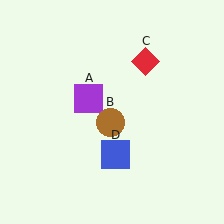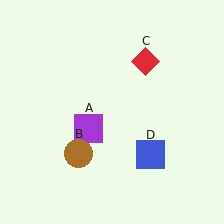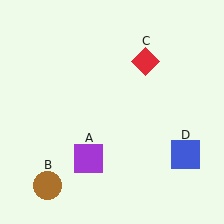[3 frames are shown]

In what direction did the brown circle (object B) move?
The brown circle (object B) moved down and to the left.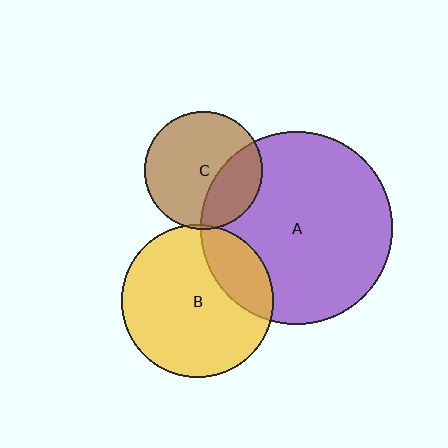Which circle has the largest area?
Circle A (purple).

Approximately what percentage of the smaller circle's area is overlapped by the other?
Approximately 5%.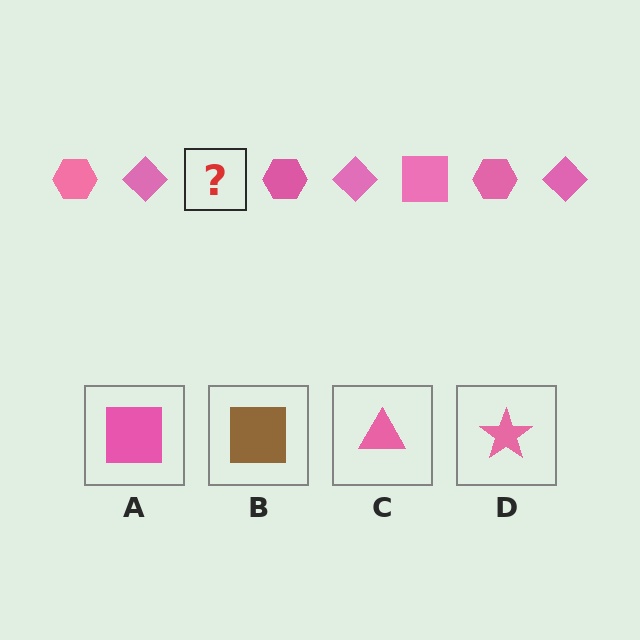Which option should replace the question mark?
Option A.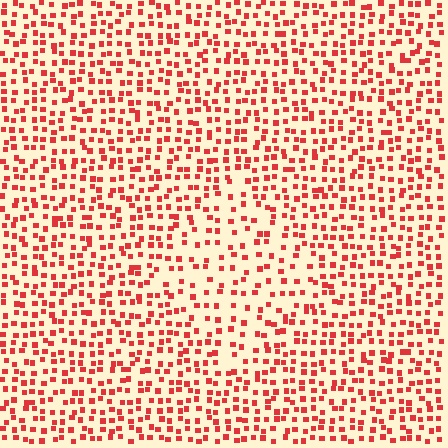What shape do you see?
I see a diamond.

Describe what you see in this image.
The image contains small red elements arranged at two different densities. A diamond-shaped region is visible where the elements are less densely packed than the surrounding area.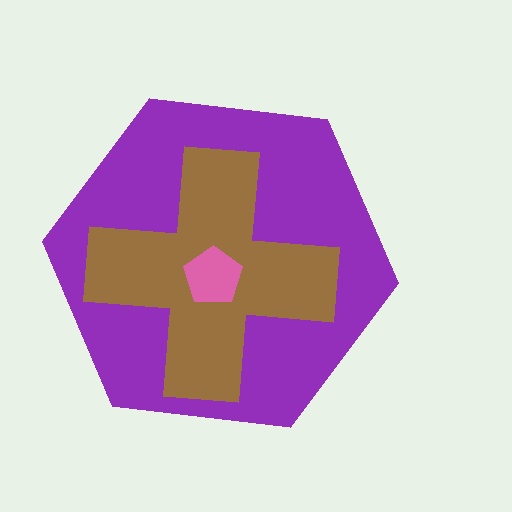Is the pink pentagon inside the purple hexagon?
Yes.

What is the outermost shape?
The purple hexagon.